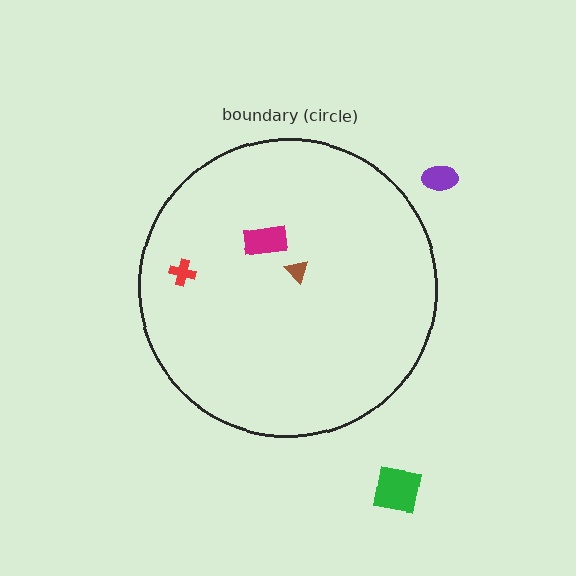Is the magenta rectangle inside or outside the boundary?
Inside.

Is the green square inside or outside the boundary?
Outside.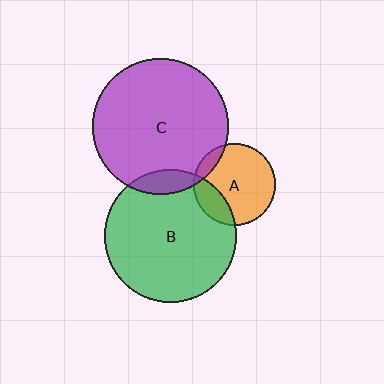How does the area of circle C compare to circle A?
Approximately 2.7 times.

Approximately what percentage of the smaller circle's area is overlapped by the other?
Approximately 10%.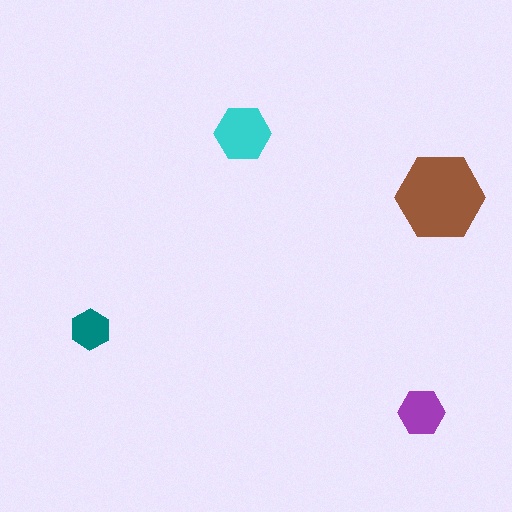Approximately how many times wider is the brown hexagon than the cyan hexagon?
About 1.5 times wider.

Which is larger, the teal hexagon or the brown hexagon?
The brown one.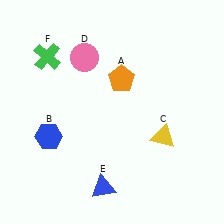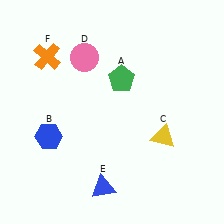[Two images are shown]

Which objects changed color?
A changed from orange to green. F changed from green to orange.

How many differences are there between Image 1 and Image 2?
There are 2 differences between the two images.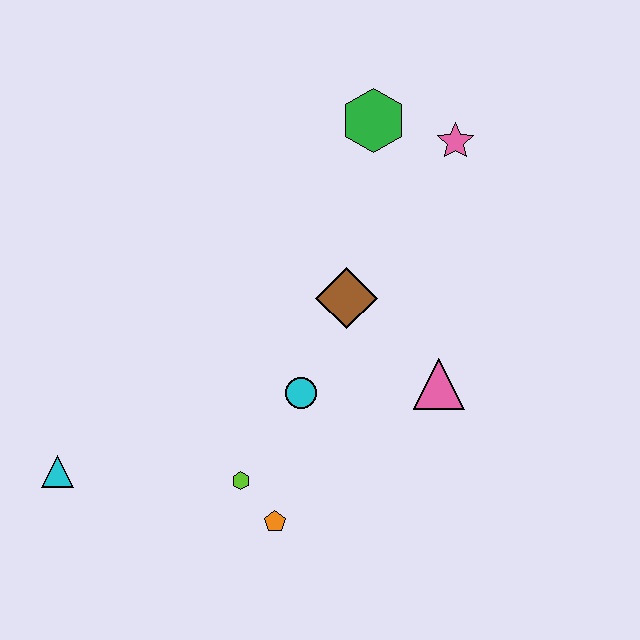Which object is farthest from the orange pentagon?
The pink star is farthest from the orange pentagon.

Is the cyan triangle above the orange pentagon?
Yes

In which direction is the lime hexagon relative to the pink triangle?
The lime hexagon is to the left of the pink triangle.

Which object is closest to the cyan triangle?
The lime hexagon is closest to the cyan triangle.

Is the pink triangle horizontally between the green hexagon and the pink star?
Yes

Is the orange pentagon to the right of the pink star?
No